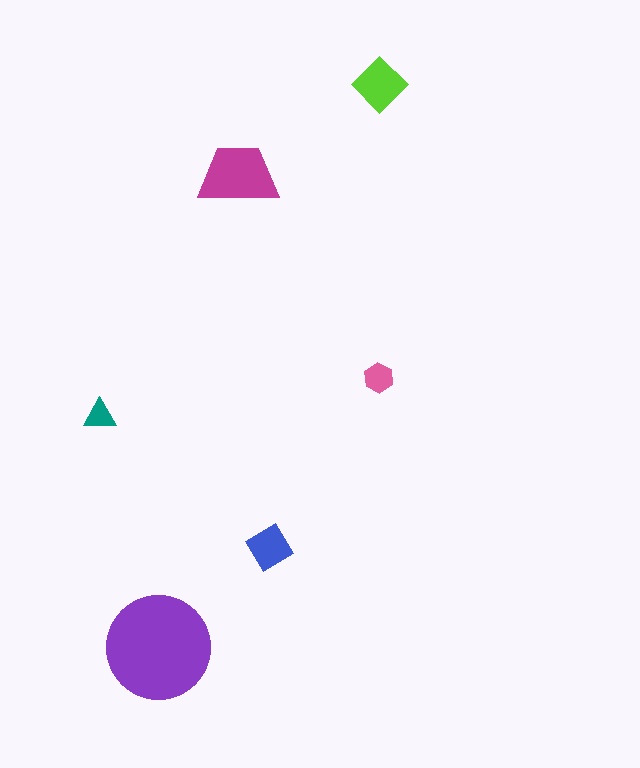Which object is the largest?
The purple circle.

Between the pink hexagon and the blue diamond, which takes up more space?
The blue diamond.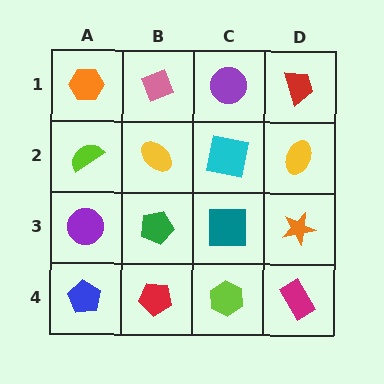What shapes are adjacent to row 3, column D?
A yellow ellipse (row 2, column D), a magenta rectangle (row 4, column D), a teal square (row 3, column C).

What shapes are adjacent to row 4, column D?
An orange star (row 3, column D), a lime hexagon (row 4, column C).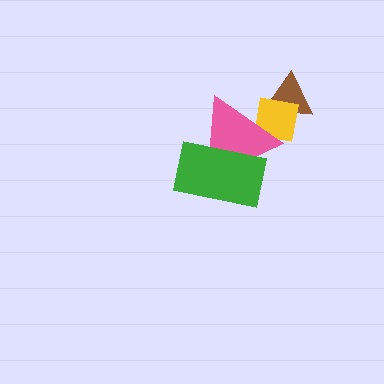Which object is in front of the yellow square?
The pink triangle is in front of the yellow square.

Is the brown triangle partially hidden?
Yes, it is partially covered by another shape.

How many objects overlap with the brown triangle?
2 objects overlap with the brown triangle.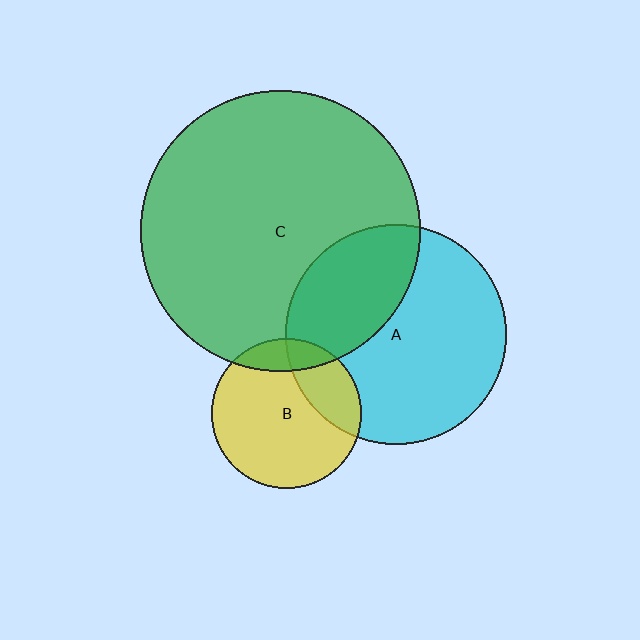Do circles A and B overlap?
Yes.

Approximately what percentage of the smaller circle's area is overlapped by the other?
Approximately 25%.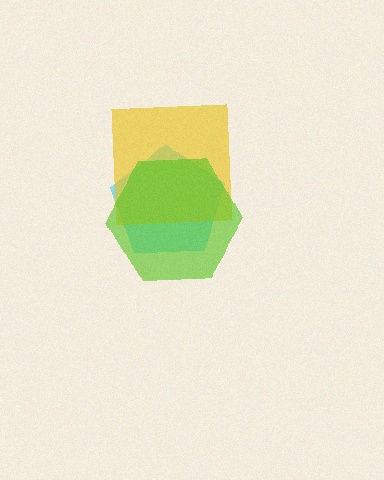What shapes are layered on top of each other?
The layered shapes are: a cyan pentagon, a yellow square, a lime hexagon.